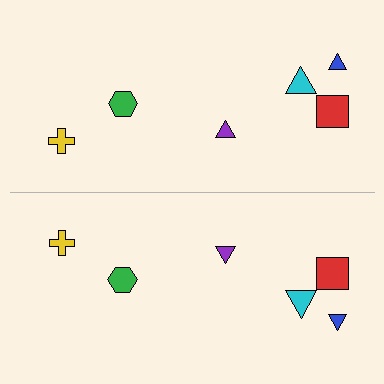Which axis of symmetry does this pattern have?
The pattern has a horizontal axis of symmetry running through the center of the image.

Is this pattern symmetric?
Yes, this pattern has bilateral (reflection) symmetry.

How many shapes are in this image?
There are 12 shapes in this image.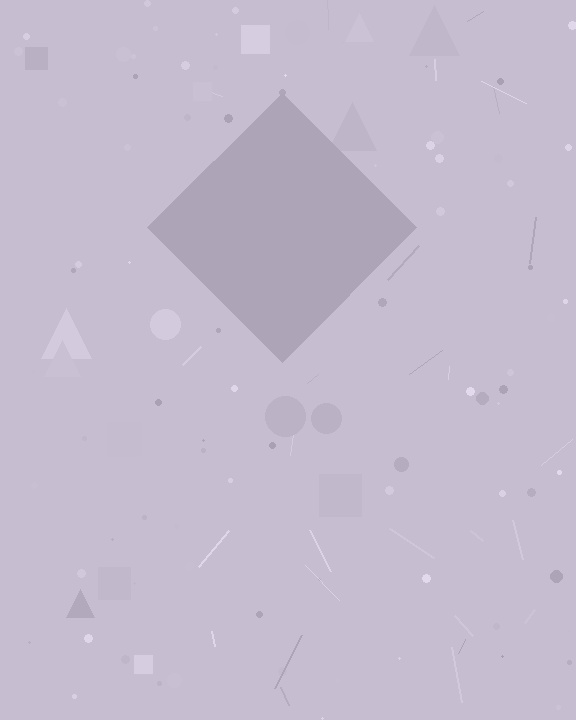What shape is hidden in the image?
A diamond is hidden in the image.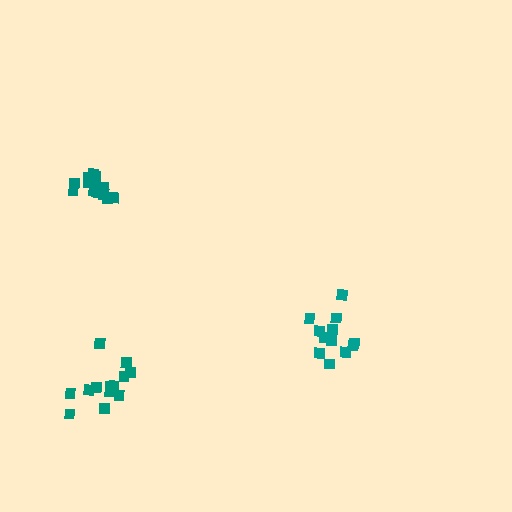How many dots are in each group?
Group 1: 12 dots, Group 2: 13 dots, Group 3: 13 dots (38 total).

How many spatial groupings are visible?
There are 3 spatial groupings.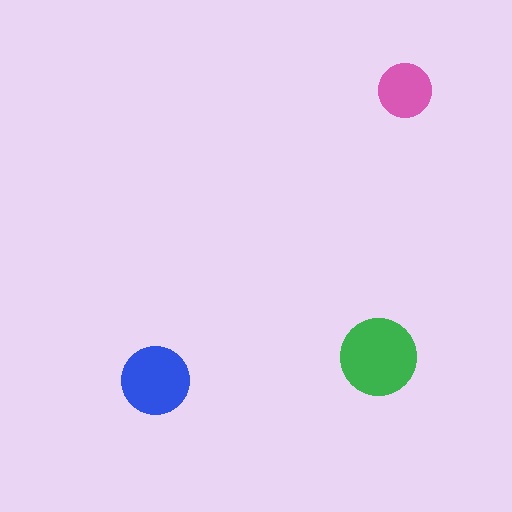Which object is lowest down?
The blue circle is bottommost.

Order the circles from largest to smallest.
the green one, the blue one, the pink one.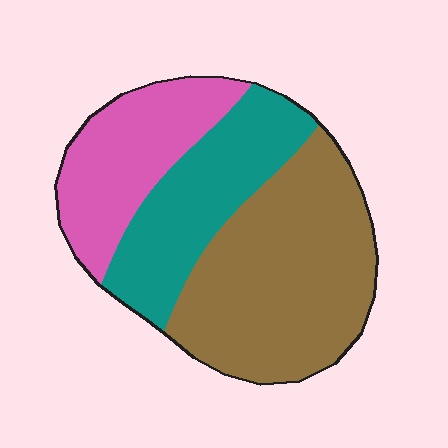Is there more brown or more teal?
Brown.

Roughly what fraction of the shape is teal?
Teal takes up between a sixth and a third of the shape.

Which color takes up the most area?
Brown, at roughly 45%.